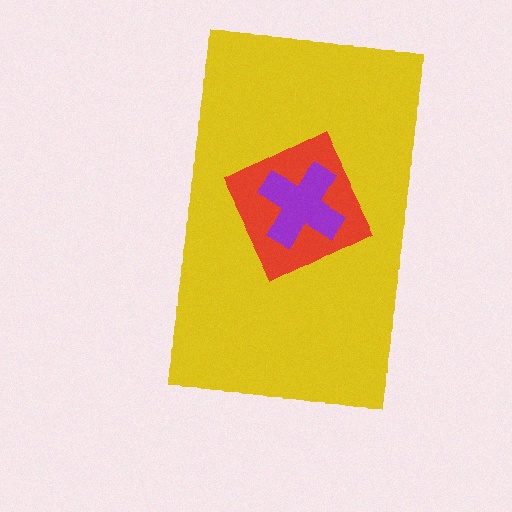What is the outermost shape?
The yellow rectangle.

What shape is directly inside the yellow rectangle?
The red diamond.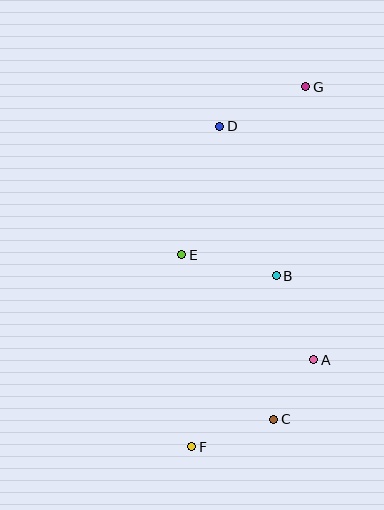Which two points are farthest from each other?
Points F and G are farthest from each other.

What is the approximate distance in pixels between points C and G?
The distance between C and G is approximately 334 pixels.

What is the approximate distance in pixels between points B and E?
The distance between B and E is approximately 97 pixels.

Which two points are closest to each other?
Points A and C are closest to each other.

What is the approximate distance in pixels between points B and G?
The distance between B and G is approximately 191 pixels.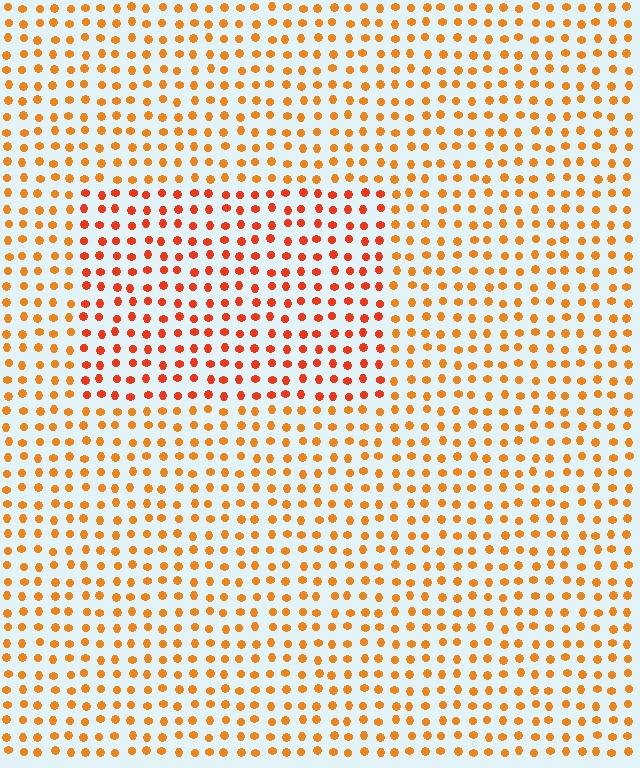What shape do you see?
I see a rectangle.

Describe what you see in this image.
The image is filled with small orange elements in a uniform arrangement. A rectangle-shaped region is visible where the elements are tinted to a slightly different hue, forming a subtle color boundary.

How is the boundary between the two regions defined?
The boundary is defined purely by a slight shift in hue (about 23 degrees). Spacing, size, and orientation are identical on both sides.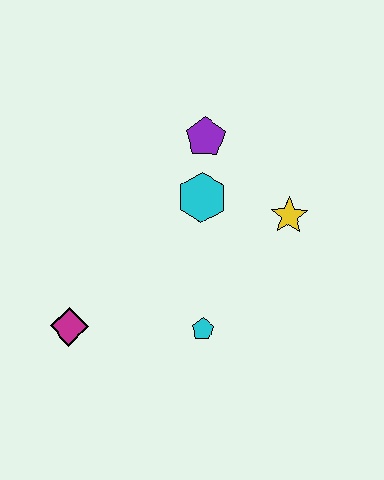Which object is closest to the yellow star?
The cyan hexagon is closest to the yellow star.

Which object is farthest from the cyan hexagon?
The magenta diamond is farthest from the cyan hexagon.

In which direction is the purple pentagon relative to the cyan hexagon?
The purple pentagon is above the cyan hexagon.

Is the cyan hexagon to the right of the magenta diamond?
Yes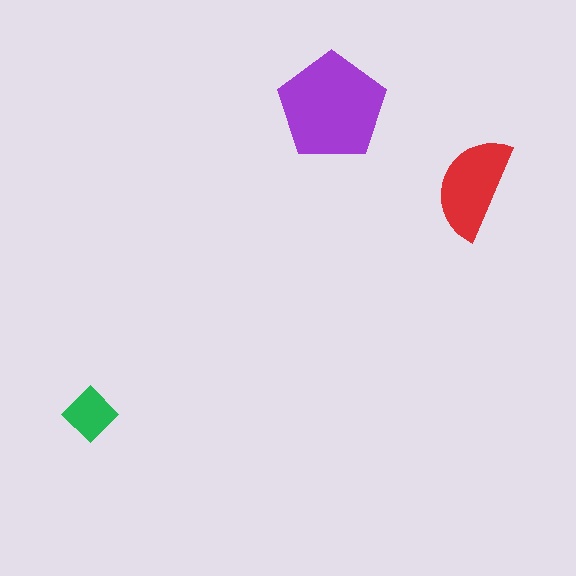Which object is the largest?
The purple pentagon.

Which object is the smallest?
The green diamond.